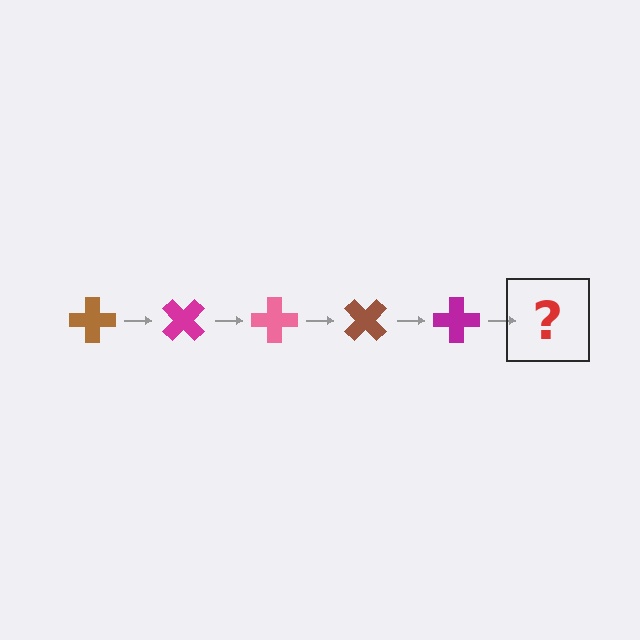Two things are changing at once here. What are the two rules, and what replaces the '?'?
The two rules are that it rotates 45 degrees each step and the color cycles through brown, magenta, and pink. The '?' should be a pink cross, rotated 225 degrees from the start.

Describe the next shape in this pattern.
It should be a pink cross, rotated 225 degrees from the start.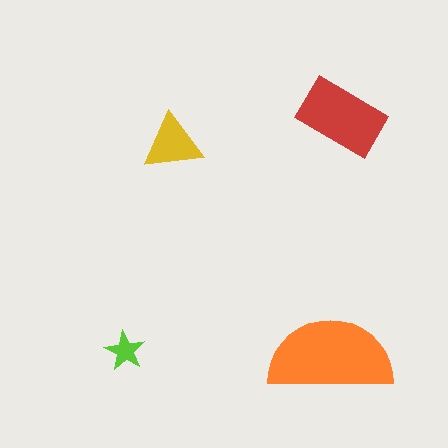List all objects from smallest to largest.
The lime star, the yellow triangle, the red rectangle, the orange semicircle.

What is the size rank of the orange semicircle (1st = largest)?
1st.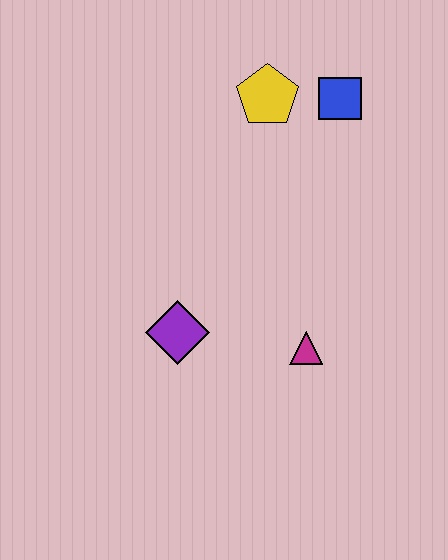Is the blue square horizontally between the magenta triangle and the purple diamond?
No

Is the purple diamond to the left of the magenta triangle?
Yes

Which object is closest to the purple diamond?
The magenta triangle is closest to the purple diamond.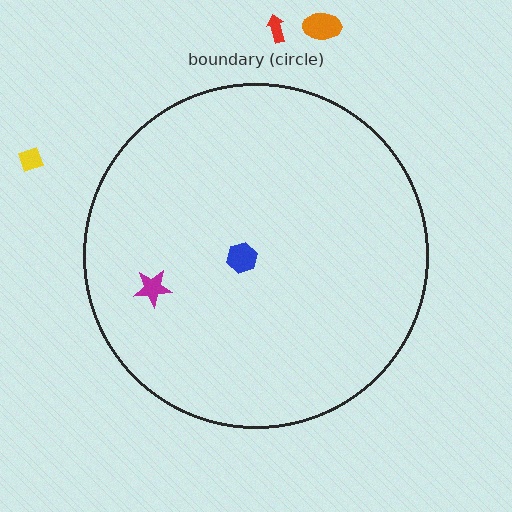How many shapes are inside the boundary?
2 inside, 3 outside.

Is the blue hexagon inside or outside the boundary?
Inside.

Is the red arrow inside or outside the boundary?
Outside.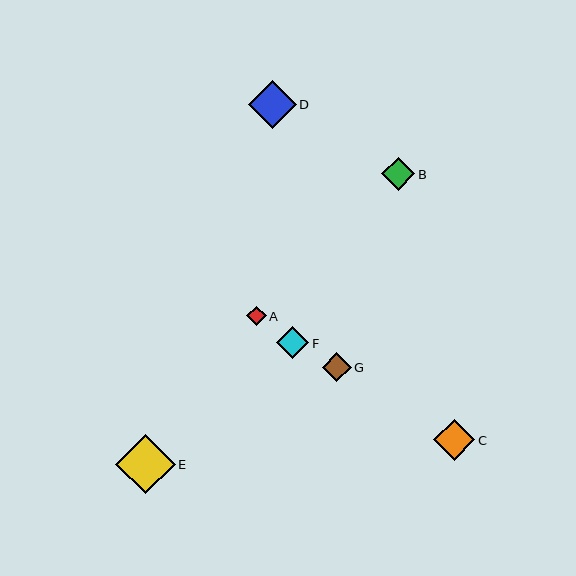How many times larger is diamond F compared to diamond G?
Diamond F is approximately 1.1 times the size of diamond G.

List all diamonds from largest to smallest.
From largest to smallest: E, D, C, B, F, G, A.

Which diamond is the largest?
Diamond E is the largest with a size of approximately 59 pixels.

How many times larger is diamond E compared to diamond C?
Diamond E is approximately 1.5 times the size of diamond C.